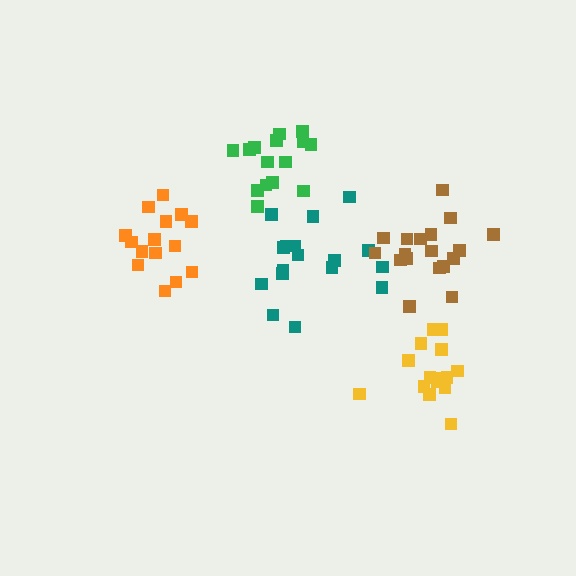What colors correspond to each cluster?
The clusters are colored: orange, teal, green, brown, yellow.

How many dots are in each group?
Group 1: 15 dots, Group 2: 17 dots, Group 3: 15 dots, Group 4: 18 dots, Group 5: 15 dots (80 total).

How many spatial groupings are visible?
There are 5 spatial groupings.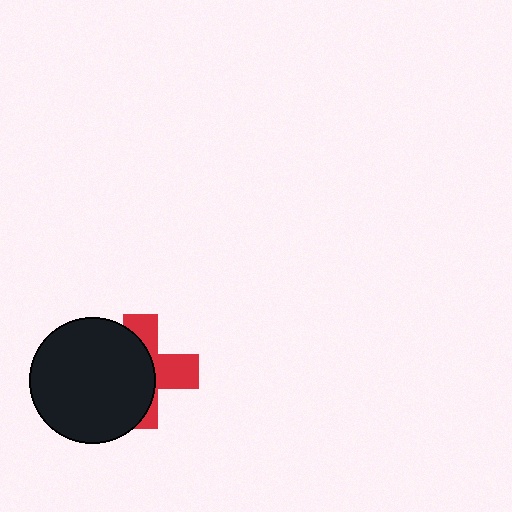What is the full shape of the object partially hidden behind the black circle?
The partially hidden object is a red cross.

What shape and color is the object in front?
The object in front is a black circle.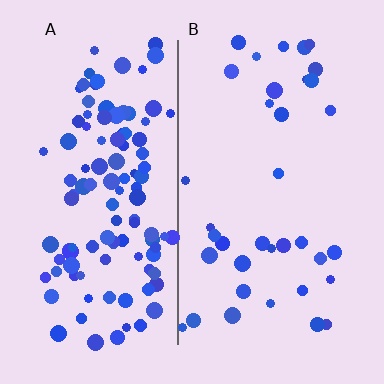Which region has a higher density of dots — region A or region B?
A (the left).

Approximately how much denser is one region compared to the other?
Approximately 3.1× — region A over region B.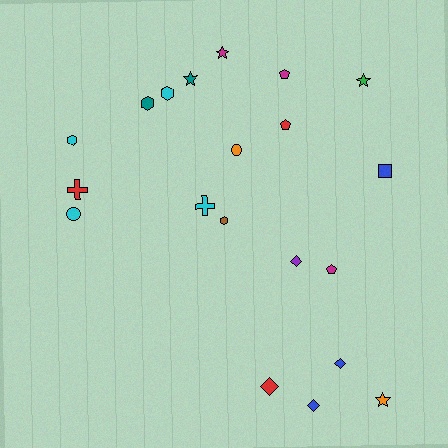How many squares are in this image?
There is 1 square.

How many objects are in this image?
There are 20 objects.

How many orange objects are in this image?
There are 2 orange objects.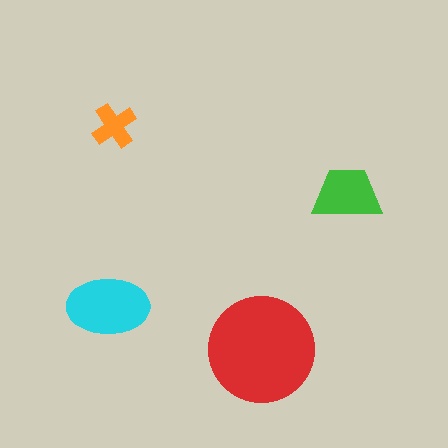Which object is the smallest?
The orange cross.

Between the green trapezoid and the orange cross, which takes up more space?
The green trapezoid.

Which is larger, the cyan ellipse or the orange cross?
The cyan ellipse.